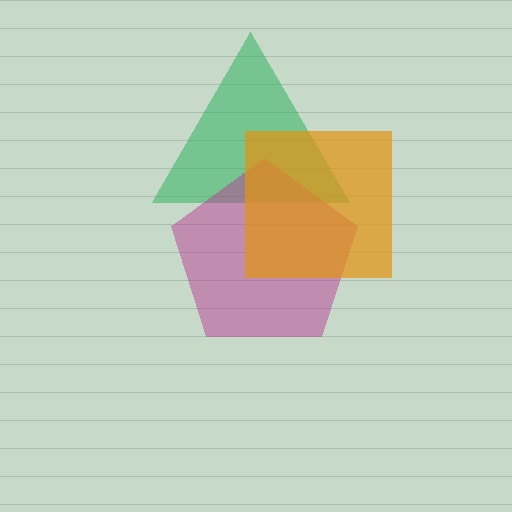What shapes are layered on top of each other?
The layered shapes are: a green triangle, a magenta pentagon, an orange square.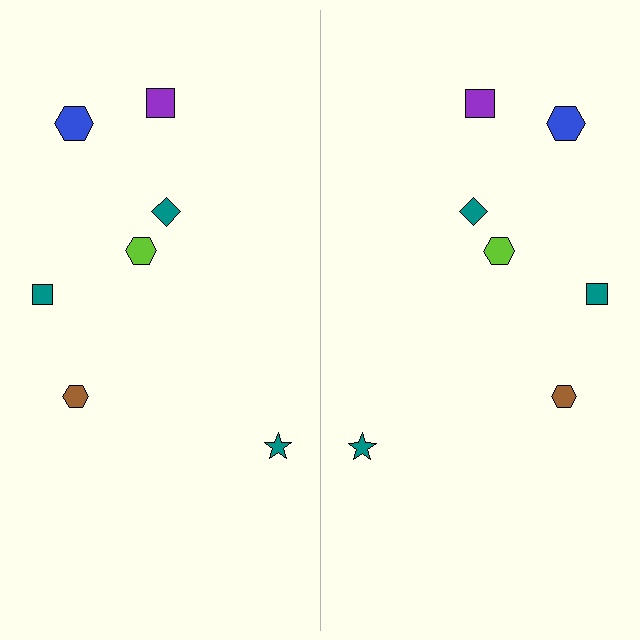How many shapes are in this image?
There are 14 shapes in this image.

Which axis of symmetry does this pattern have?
The pattern has a vertical axis of symmetry running through the center of the image.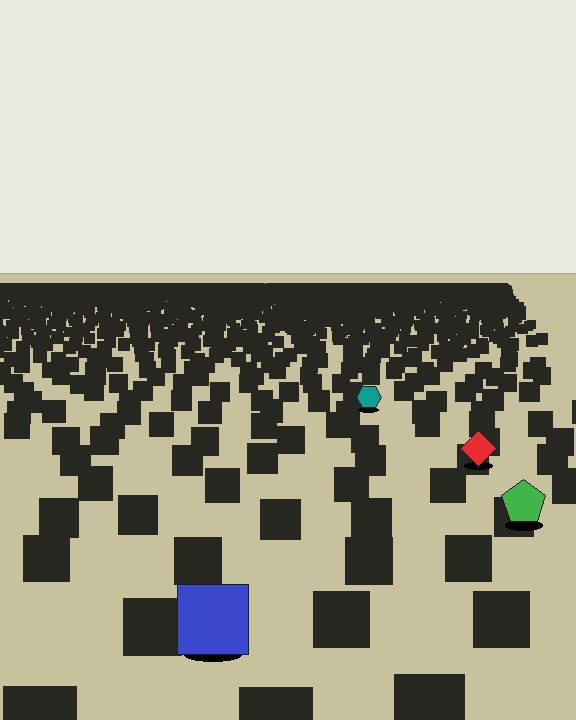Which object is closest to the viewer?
The blue square is closest. The texture marks near it are larger and more spread out.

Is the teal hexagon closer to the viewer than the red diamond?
No. The red diamond is closer — you can tell from the texture gradient: the ground texture is coarser near it.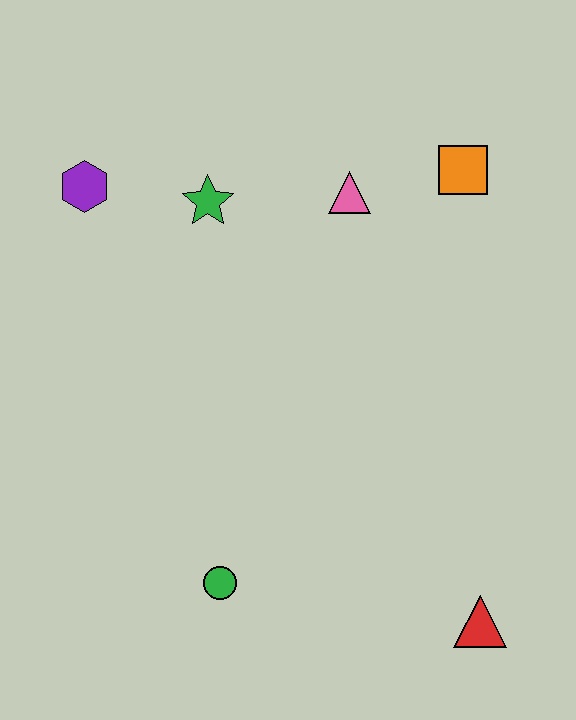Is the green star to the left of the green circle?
Yes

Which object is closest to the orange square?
The pink triangle is closest to the orange square.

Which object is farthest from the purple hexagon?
The red triangle is farthest from the purple hexagon.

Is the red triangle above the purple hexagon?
No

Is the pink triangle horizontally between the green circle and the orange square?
Yes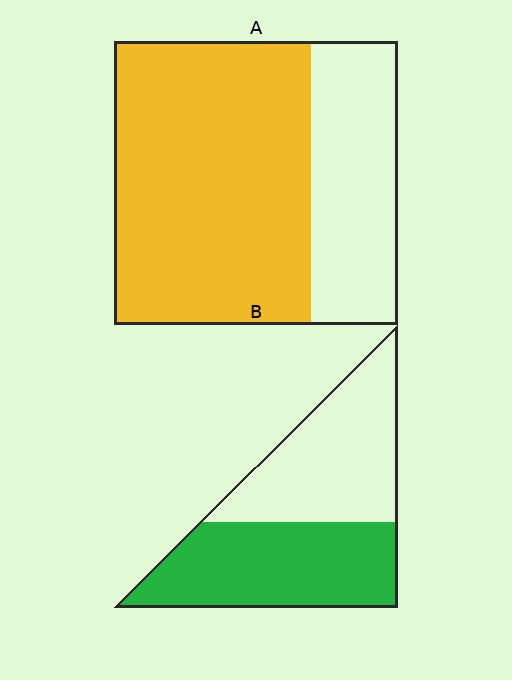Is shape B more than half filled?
Roughly half.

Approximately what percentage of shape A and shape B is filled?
A is approximately 70% and B is approximately 50%.